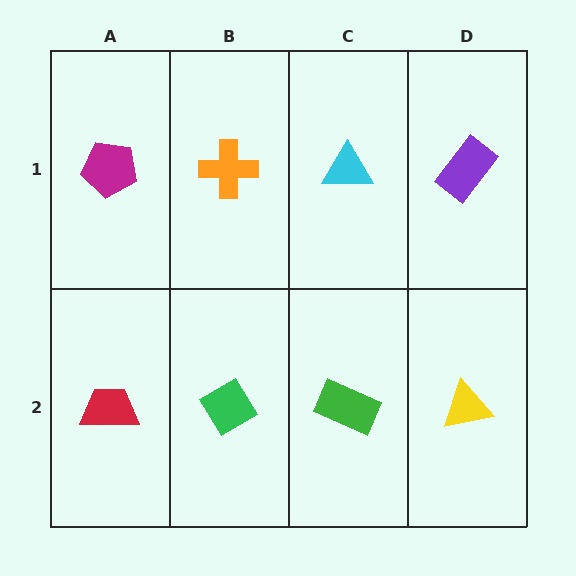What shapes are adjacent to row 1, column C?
A green rectangle (row 2, column C), an orange cross (row 1, column B), a purple rectangle (row 1, column D).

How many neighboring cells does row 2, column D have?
2.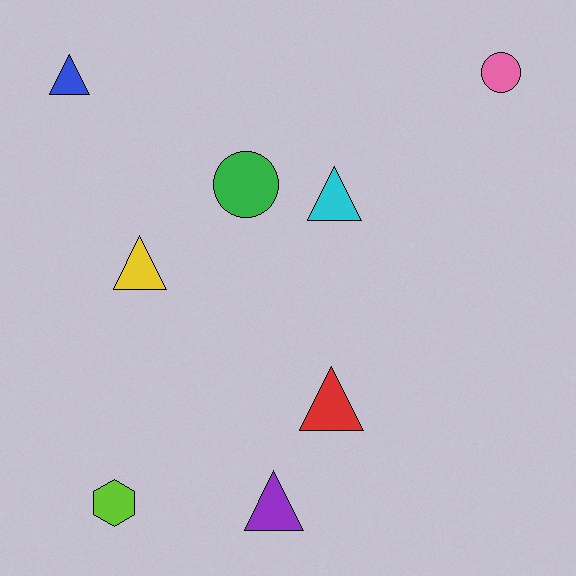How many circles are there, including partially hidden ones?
There are 2 circles.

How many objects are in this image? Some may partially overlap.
There are 8 objects.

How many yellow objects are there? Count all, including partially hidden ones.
There is 1 yellow object.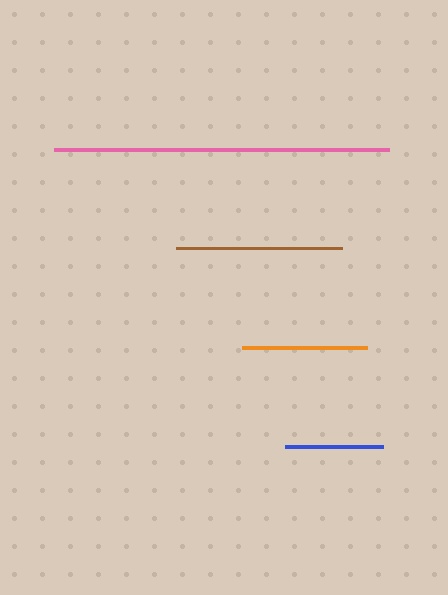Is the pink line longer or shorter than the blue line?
The pink line is longer than the blue line.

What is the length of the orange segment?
The orange segment is approximately 124 pixels long.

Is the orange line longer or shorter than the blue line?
The orange line is longer than the blue line.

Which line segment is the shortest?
The blue line is the shortest at approximately 98 pixels.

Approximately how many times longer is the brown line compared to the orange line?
The brown line is approximately 1.3 times the length of the orange line.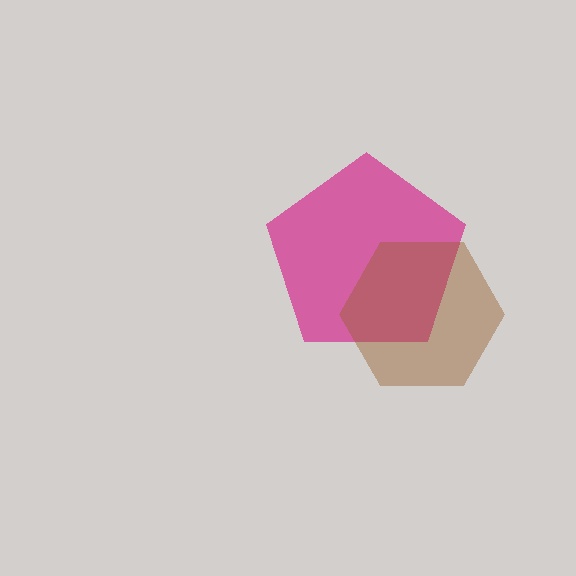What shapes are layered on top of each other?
The layered shapes are: a magenta pentagon, a brown hexagon.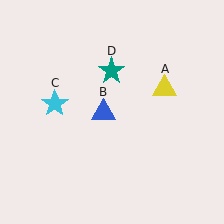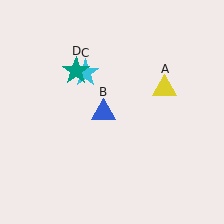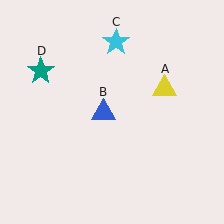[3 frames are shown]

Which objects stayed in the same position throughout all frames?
Yellow triangle (object A) and blue triangle (object B) remained stationary.